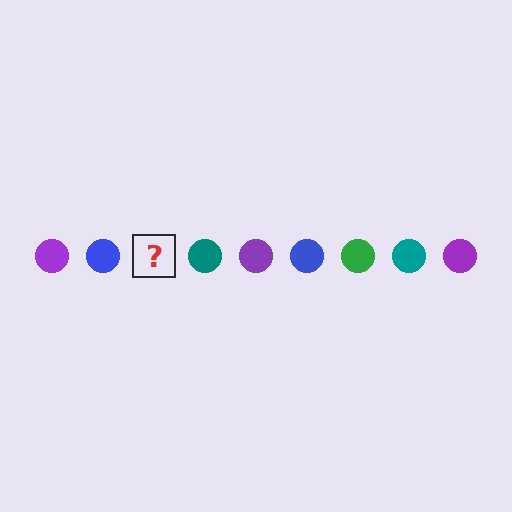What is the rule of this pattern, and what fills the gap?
The rule is that the pattern cycles through purple, blue, green, teal circles. The gap should be filled with a green circle.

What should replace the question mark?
The question mark should be replaced with a green circle.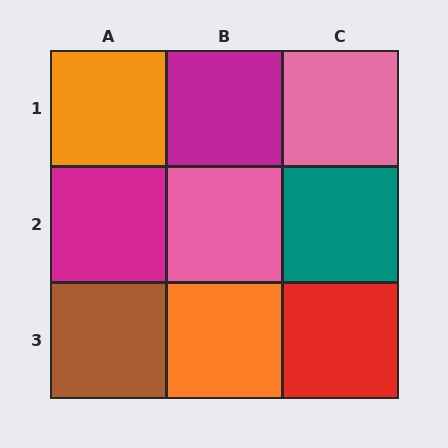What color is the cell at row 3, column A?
Brown.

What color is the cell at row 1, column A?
Orange.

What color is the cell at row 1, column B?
Magenta.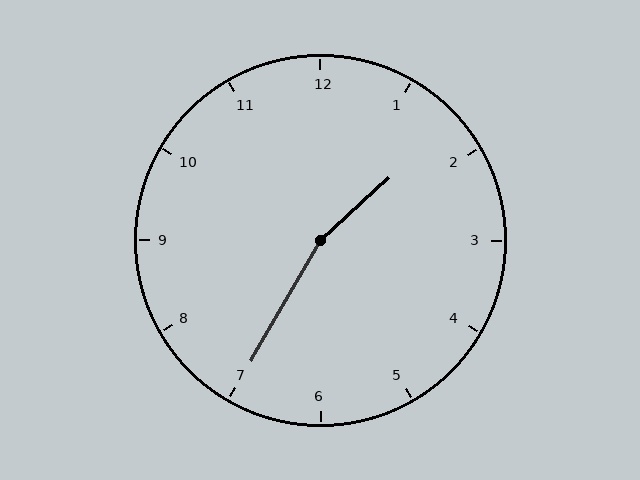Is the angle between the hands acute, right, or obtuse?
It is obtuse.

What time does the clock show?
1:35.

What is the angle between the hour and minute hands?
Approximately 162 degrees.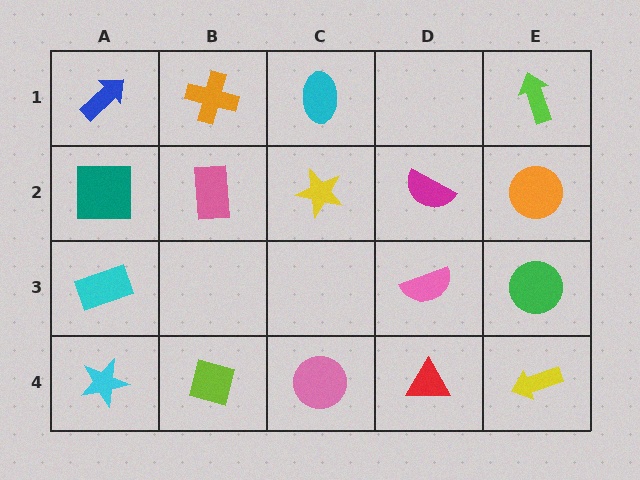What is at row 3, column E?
A green circle.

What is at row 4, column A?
A cyan star.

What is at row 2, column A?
A teal square.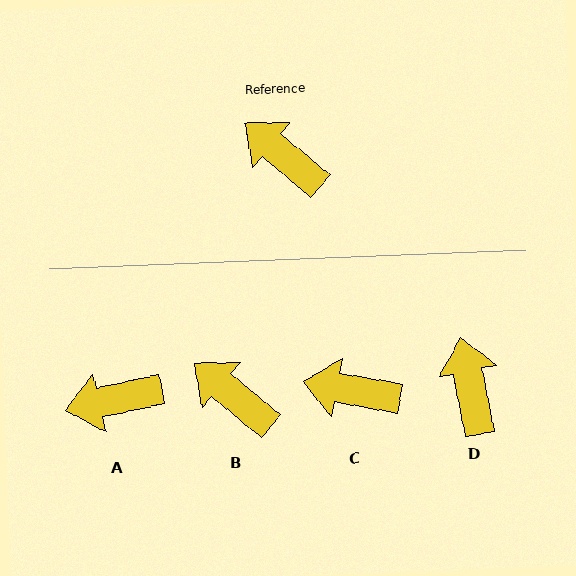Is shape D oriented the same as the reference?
No, it is off by about 39 degrees.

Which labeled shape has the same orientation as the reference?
B.